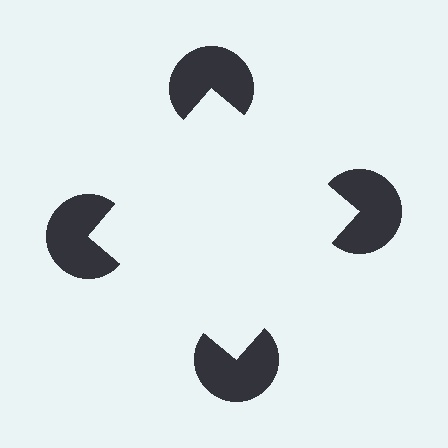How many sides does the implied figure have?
4 sides.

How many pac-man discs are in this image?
There are 4 — one at each vertex of the illusory square.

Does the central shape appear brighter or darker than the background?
It typically appears slightly brighter than the background, even though no actual brightness change is drawn.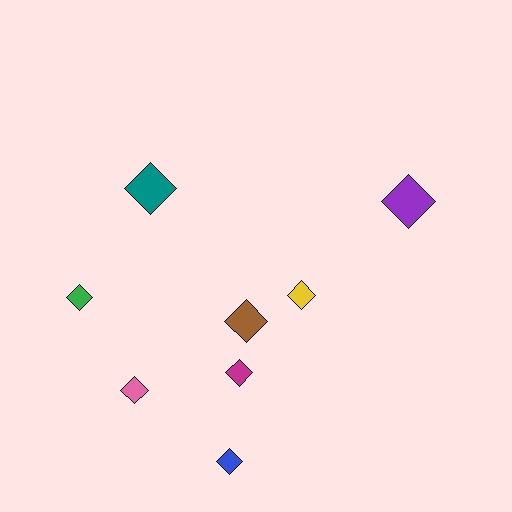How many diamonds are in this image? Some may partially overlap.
There are 8 diamonds.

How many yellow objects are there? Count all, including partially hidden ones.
There is 1 yellow object.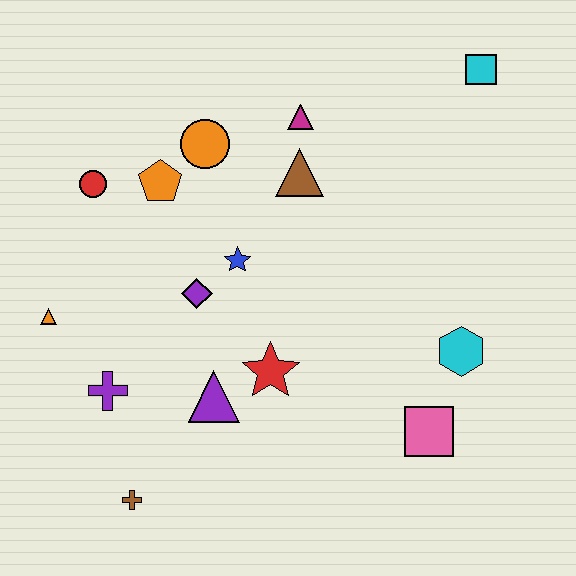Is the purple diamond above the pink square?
Yes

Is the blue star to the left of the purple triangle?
No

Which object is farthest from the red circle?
The pink square is farthest from the red circle.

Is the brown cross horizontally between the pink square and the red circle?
Yes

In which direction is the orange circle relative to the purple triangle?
The orange circle is above the purple triangle.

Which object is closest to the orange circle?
The orange pentagon is closest to the orange circle.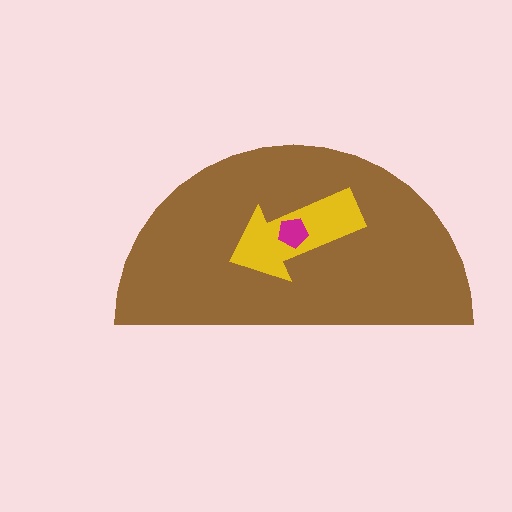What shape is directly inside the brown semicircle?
The yellow arrow.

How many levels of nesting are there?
3.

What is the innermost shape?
The magenta pentagon.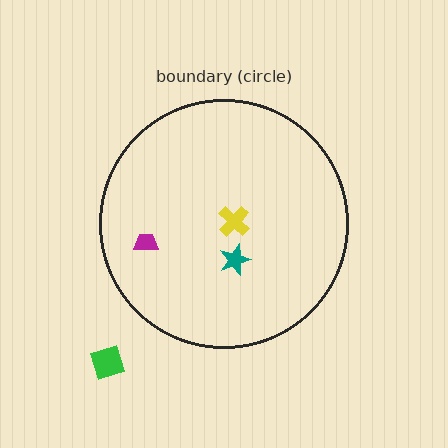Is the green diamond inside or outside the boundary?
Outside.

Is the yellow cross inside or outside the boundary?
Inside.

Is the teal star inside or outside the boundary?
Inside.